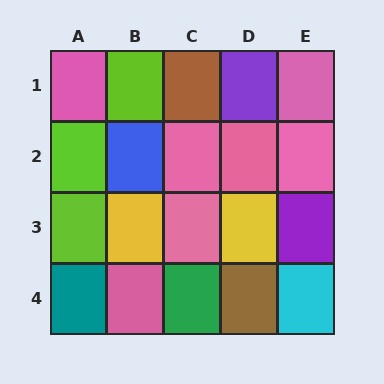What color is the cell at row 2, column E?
Pink.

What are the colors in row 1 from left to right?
Pink, lime, brown, purple, pink.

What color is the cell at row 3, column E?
Purple.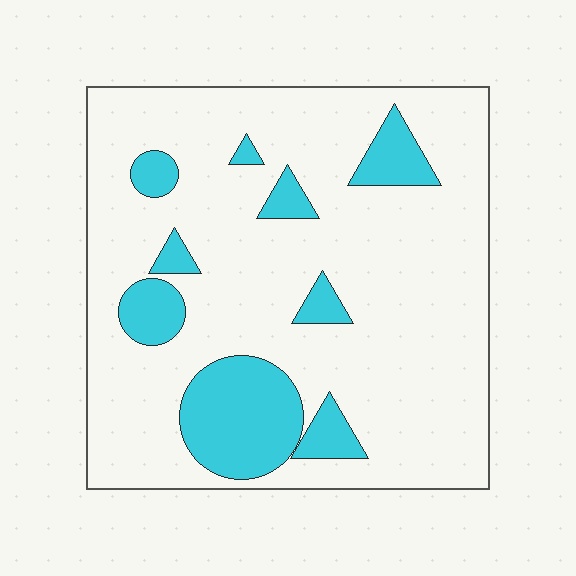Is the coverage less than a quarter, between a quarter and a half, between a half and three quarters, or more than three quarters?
Less than a quarter.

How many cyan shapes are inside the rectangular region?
9.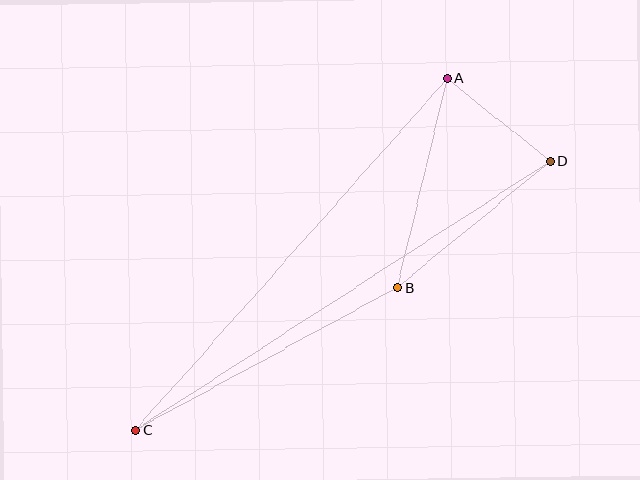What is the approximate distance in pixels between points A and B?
The distance between A and B is approximately 215 pixels.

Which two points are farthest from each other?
Points C and D are farthest from each other.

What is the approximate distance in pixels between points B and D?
The distance between B and D is approximately 199 pixels.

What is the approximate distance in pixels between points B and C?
The distance between B and C is approximately 298 pixels.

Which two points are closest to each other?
Points A and D are closest to each other.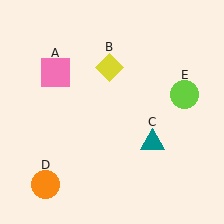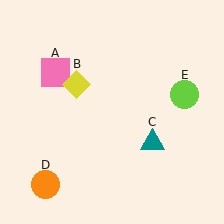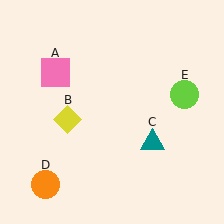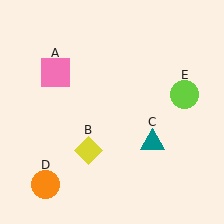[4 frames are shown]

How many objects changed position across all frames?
1 object changed position: yellow diamond (object B).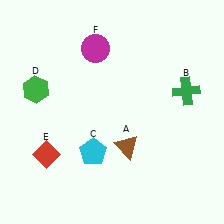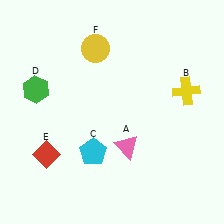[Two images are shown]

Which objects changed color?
A changed from brown to pink. B changed from green to yellow. F changed from magenta to yellow.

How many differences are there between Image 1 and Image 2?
There are 3 differences between the two images.